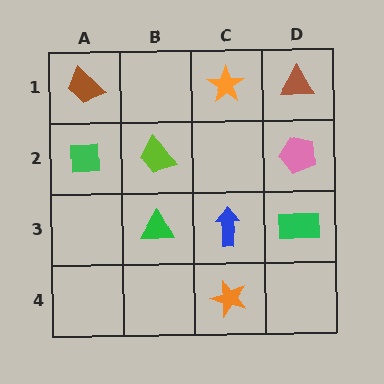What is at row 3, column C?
A blue arrow.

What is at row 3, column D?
A green rectangle.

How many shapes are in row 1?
3 shapes.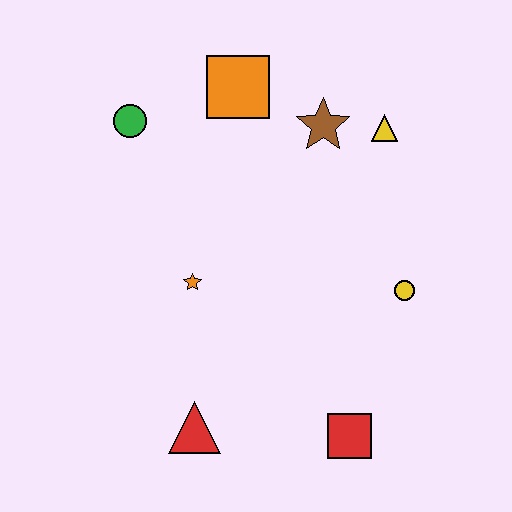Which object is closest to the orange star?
The red triangle is closest to the orange star.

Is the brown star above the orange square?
No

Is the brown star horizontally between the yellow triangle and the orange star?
Yes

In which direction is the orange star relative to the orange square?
The orange star is below the orange square.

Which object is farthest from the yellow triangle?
The red triangle is farthest from the yellow triangle.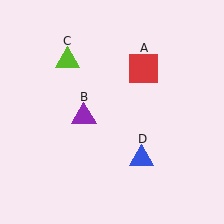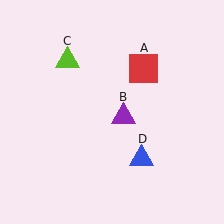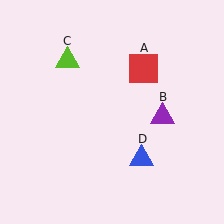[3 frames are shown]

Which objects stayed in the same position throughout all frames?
Red square (object A) and lime triangle (object C) and blue triangle (object D) remained stationary.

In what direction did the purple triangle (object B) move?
The purple triangle (object B) moved right.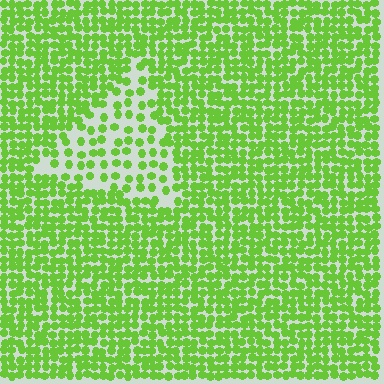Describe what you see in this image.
The image contains small lime elements arranged at two different densities. A triangle-shaped region is visible where the elements are less densely packed than the surrounding area.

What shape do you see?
I see a triangle.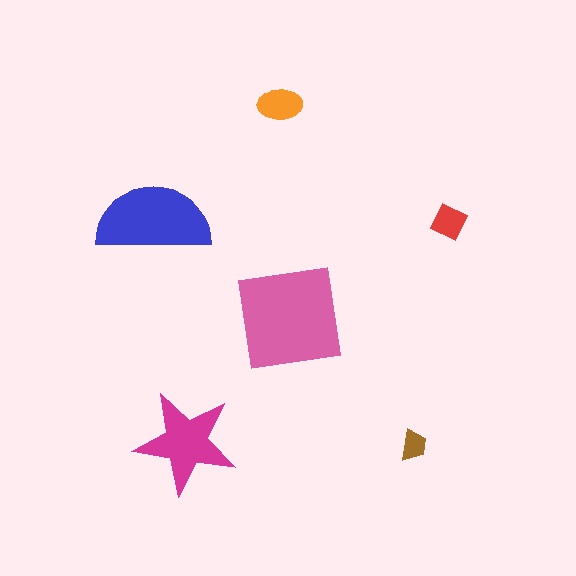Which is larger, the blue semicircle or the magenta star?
The blue semicircle.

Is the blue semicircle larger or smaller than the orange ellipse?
Larger.